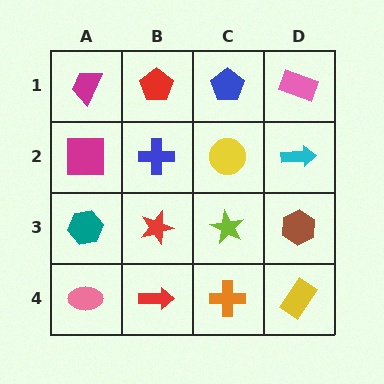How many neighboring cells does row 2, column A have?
3.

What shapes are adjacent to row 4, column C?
A lime star (row 3, column C), a red arrow (row 4, column B), a yellow rectangle (row 4, column D).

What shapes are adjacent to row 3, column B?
A blue cross (row 2, column B), a red arrow (row 4, column B), a teal hexagon (row 3, column A), a lime star (row 3, column C).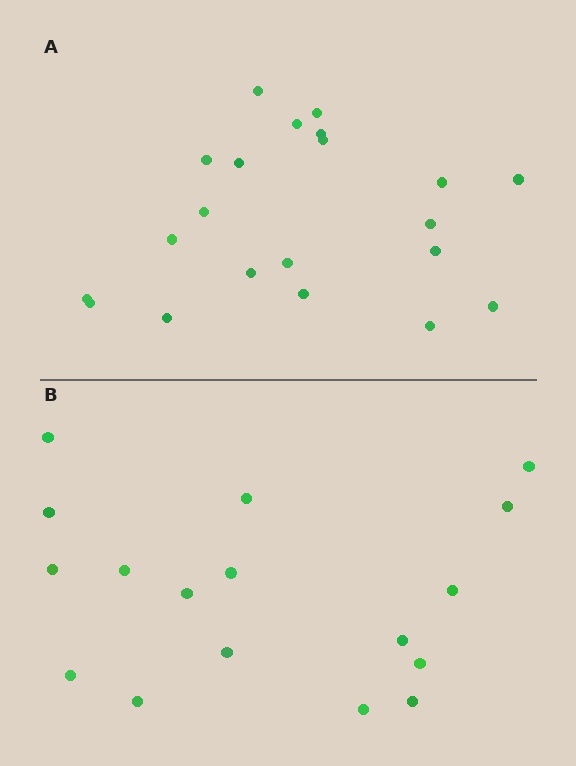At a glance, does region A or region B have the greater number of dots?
Region A (the top region) has more dots.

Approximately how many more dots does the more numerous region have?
Region A has about 4 more dots than region B.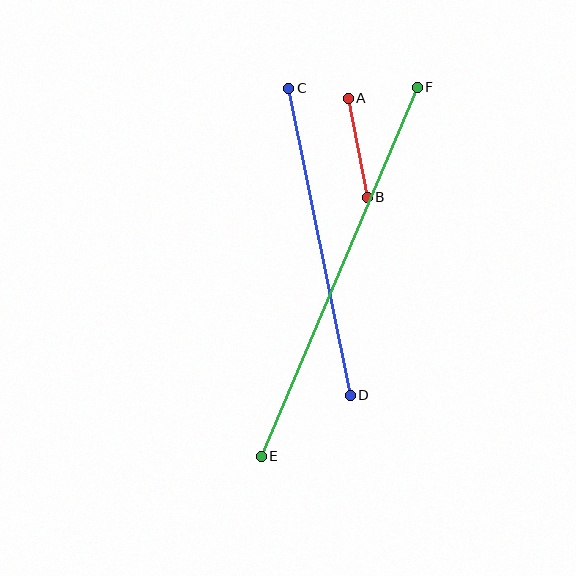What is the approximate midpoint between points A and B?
The midpoint is at approximately (358, 148) pixels.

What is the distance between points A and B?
The distance is approximately 101 pixels.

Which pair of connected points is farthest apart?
Points E and F are farthest apart.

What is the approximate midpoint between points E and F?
The midpoint is at approximately (339, 272) pixels.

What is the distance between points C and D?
The distance is approximately 313 pixels.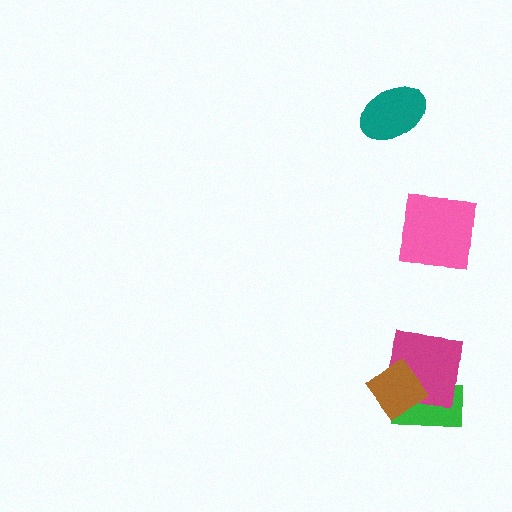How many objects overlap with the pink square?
0 objects overlap with the pink square.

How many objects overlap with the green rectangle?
2 objects overlap with the green rectangle.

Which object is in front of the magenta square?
The brown diamond is in front of the magenta square.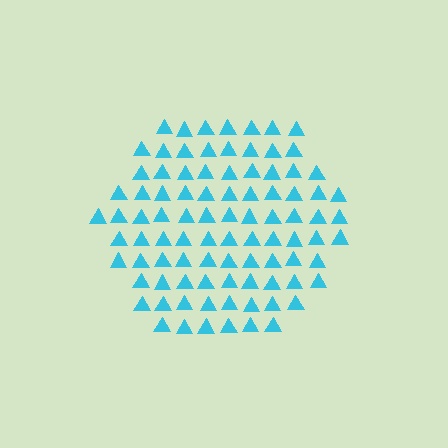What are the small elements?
The small elements are triangles.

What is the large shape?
The large shape is a hexagon.